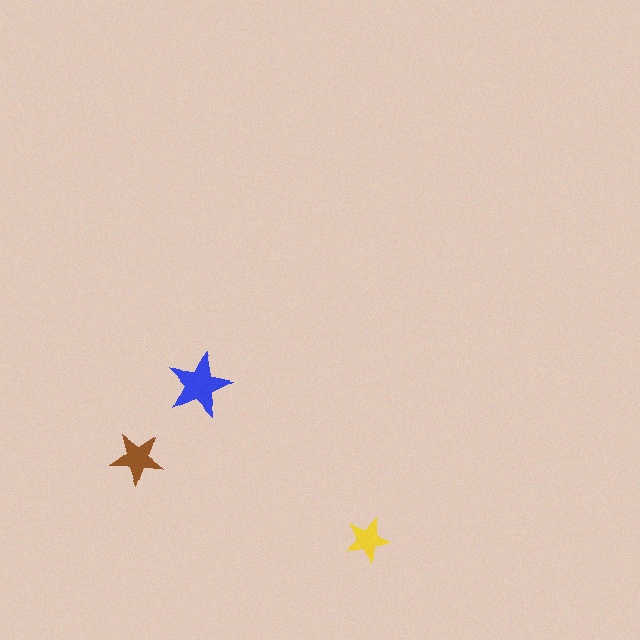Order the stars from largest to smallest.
the blue one, the brown one, the yellow one.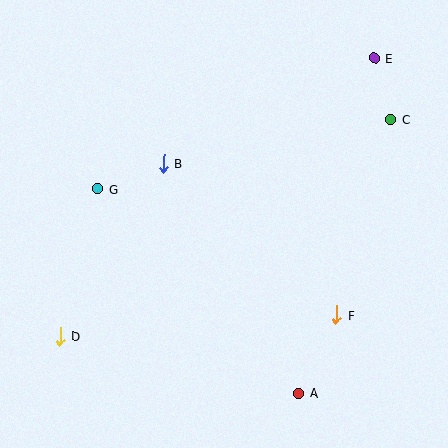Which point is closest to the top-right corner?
Point E is closest to the top-right corner.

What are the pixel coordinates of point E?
Point E is at (374, 58).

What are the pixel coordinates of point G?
Point G is at (98, 189).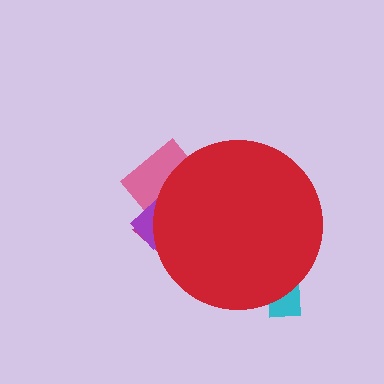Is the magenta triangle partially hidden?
Yes, the magenta triangle is partially hidden behind the red circle.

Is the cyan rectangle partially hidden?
Yes, the cyan rectangle is partially hidden behind the red circle.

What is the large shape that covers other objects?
A red circle.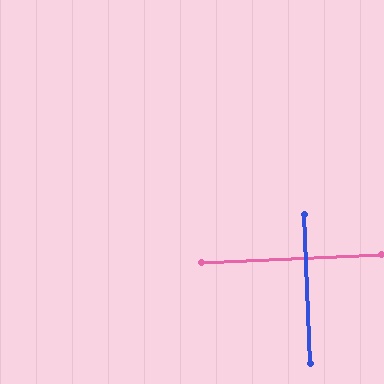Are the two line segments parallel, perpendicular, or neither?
Perpendicular — they meet at approximately 90°.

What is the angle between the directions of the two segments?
Approximately 90 degrees.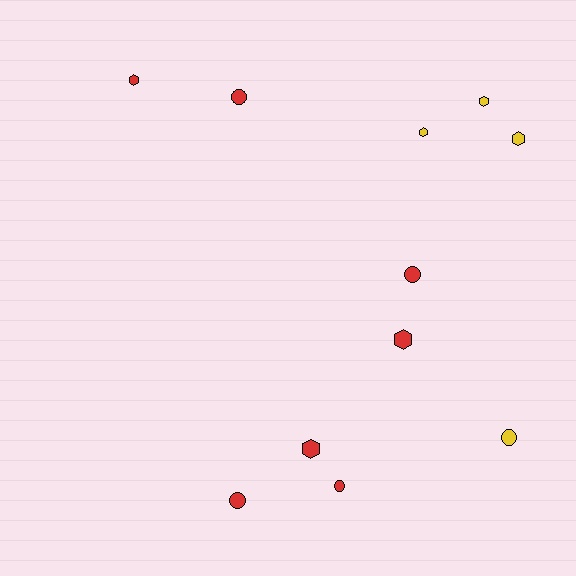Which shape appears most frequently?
Hexagon, with 6 objects.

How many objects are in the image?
There are 11 objects.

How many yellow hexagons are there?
There are 3 yellow hexagons.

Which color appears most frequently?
Red, with 7 objects.